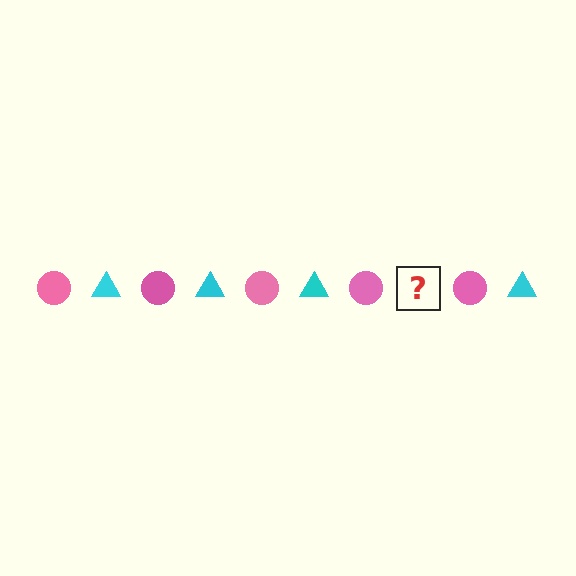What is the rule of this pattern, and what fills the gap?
The rule is that the pattern alternates between pink circle and cyan triangle. The gap should be filled with a cyan triangle.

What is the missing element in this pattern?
The missing element is a cyan triangle.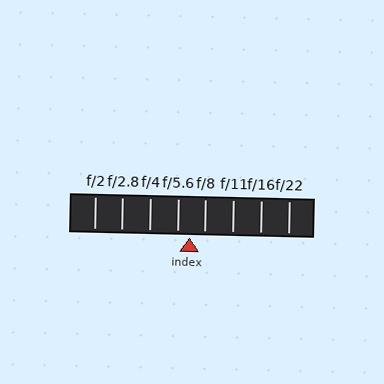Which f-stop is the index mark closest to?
The index mark is closest to f/5.6.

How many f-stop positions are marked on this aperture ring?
There are 8 f-stop positions marked.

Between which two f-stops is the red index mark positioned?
The index mark is between f/5.6 and f/8.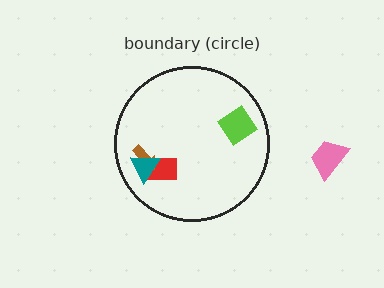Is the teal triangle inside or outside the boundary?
Inside.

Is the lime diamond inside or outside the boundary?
Inside.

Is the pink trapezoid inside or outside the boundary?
Outside.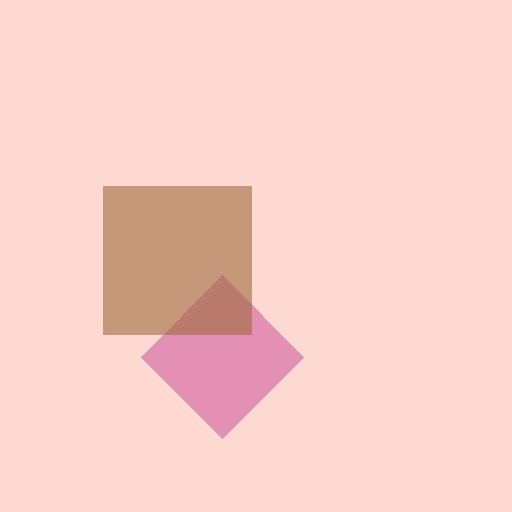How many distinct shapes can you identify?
There are 2 distinct shapes: a magenta diamond, a brown square.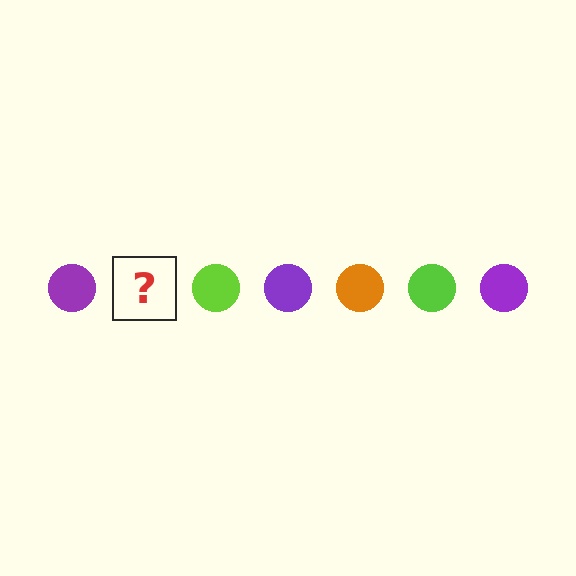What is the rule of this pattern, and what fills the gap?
The rule is that the pattern cycles through purple, orange, lime circles. The gap should be filled with an orange circle.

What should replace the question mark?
The question mark should be replaced with an orange circle.